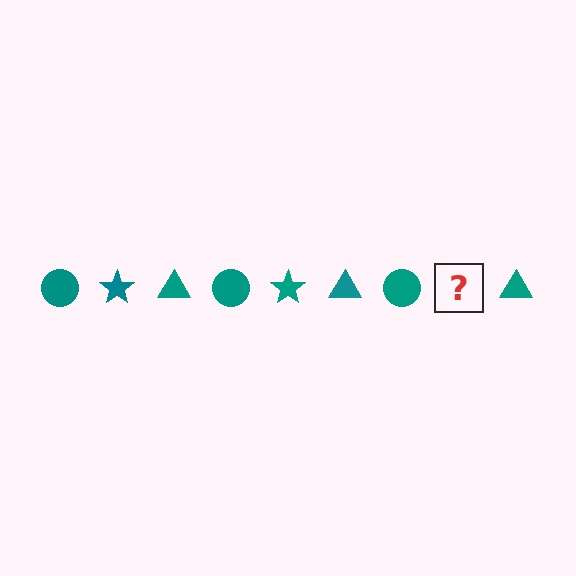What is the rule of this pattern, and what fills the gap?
The rule is that the pattern cycles through circle, star, triangle shapes in teal. The gap should be filled with a teal star.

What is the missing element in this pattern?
The missing element is a teal star.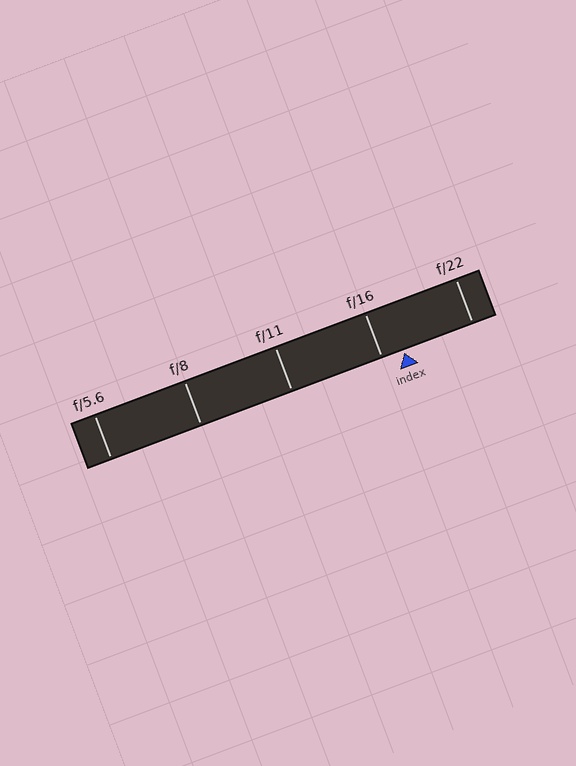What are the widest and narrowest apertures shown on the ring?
The widest aperture shown is f/5.6 and the narrowest is f/22.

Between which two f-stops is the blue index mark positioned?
The index mark is between f/16 and f/22.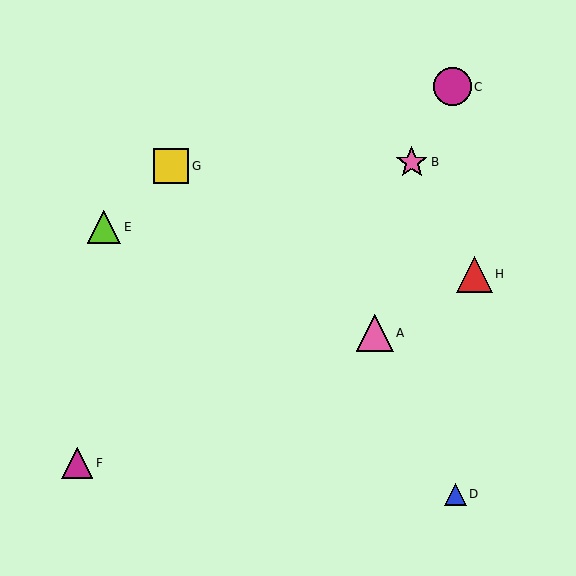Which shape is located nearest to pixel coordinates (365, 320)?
The pink triangle (labeled A) at (375, 333) is nearest to that location.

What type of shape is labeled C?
Shape C is a magenta circle.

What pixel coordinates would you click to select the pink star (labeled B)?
Click at (412, 162) to select the pink star B.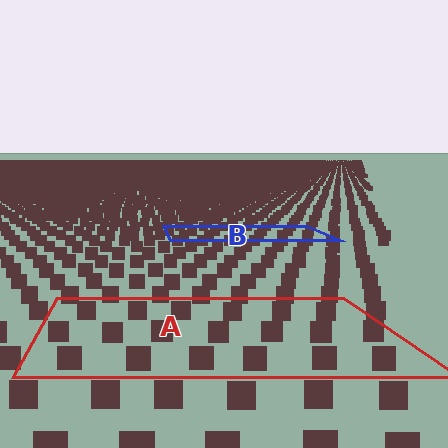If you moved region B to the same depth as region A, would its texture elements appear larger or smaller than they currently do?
They would appear larger. At a closer depth, the same texture elements are projected at a bigger on-screen size.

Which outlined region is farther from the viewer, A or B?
Region B is farther from the viewer — the texture elements inside it appear smaller and more densely packed.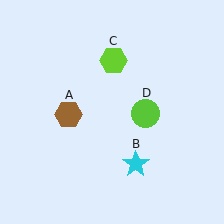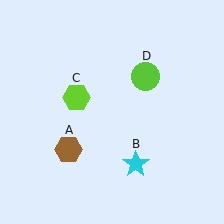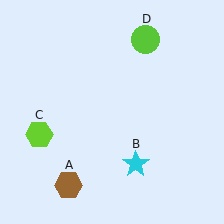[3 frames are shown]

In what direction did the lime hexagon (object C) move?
The lime hexagon (object C) moved down and to the left.